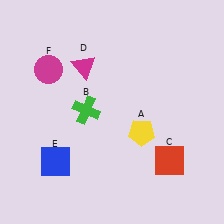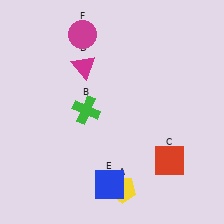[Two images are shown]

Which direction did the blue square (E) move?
The blue square (E) moved right.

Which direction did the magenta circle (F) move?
The magenta circle (F) moved up.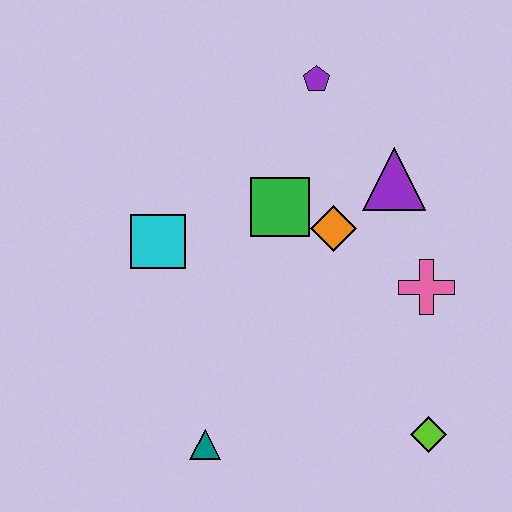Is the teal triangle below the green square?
Yes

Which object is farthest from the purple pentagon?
The teal triangle is farthest from the purple pentagon.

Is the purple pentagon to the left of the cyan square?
No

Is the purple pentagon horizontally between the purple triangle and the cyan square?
Yes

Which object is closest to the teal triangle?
The cyan square is closest to the teal triangle.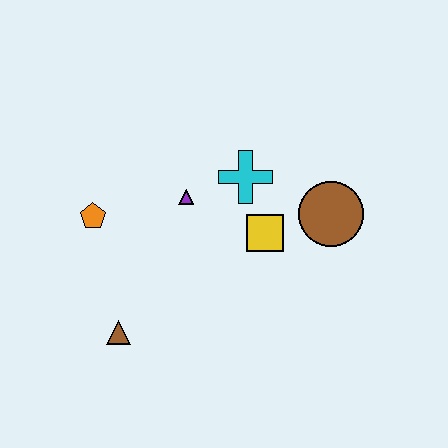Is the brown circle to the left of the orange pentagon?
No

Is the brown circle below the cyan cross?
Yes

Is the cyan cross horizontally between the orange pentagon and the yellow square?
Yes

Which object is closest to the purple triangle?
The cyan cross is closest to the purple triangle.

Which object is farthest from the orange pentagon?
The brown circle is farthest from the orange pentagon.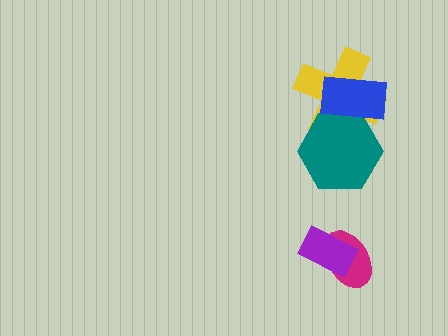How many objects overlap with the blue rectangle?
2 objects overlap with the blue rectangle.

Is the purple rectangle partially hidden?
No, no other shape covers it.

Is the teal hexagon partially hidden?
Yes, it is partially covered by another shape.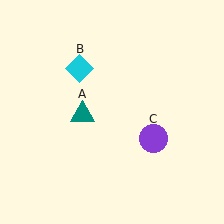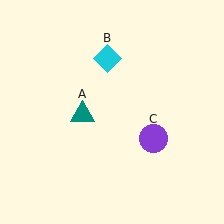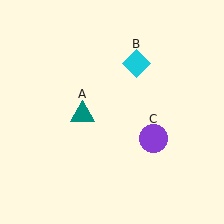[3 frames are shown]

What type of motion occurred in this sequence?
The cyan diamond (object B) rotated clockwise around the center of the scene.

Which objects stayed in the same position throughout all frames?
Teal triangle (object A) and purple circle (object C) remained stationary.